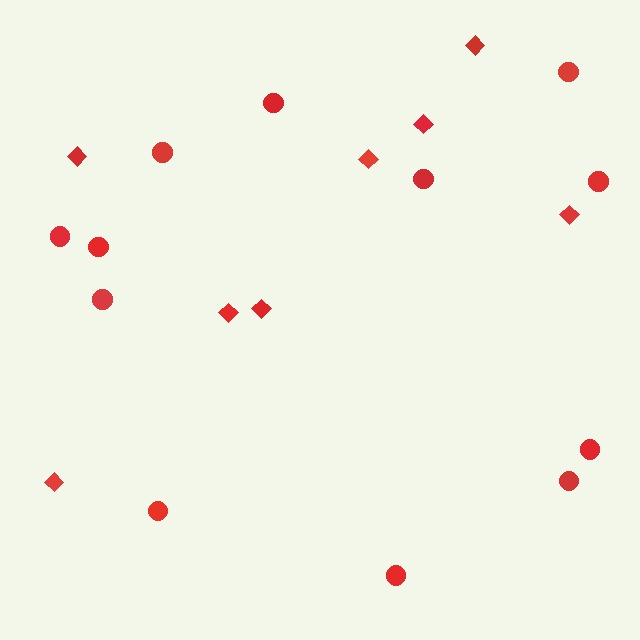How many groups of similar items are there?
There are 2 groups: one group of diamonds (8) and one group of circles (12).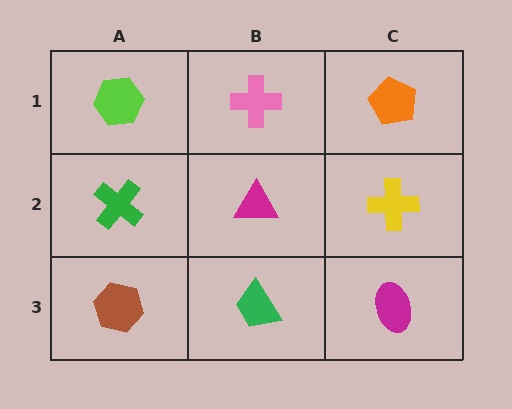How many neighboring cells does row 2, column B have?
4.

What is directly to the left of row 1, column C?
A pink cross.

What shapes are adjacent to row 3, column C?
A yellow cross (row 2, column C), a green trapezoid (row 3, column B).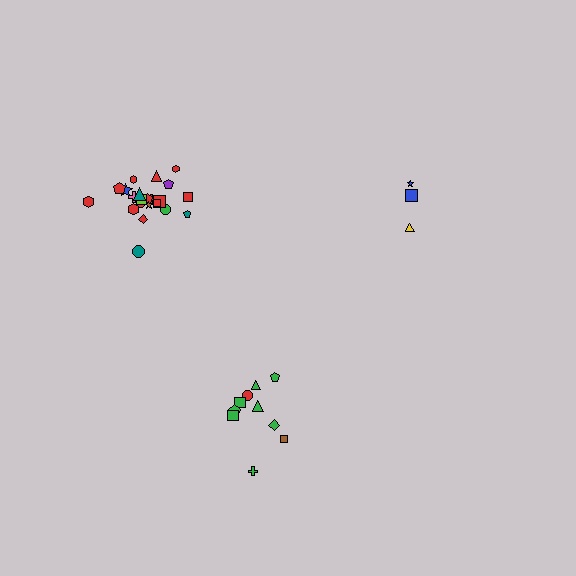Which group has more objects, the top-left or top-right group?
The top-left group.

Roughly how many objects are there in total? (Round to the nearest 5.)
Roughly 35 objects in total.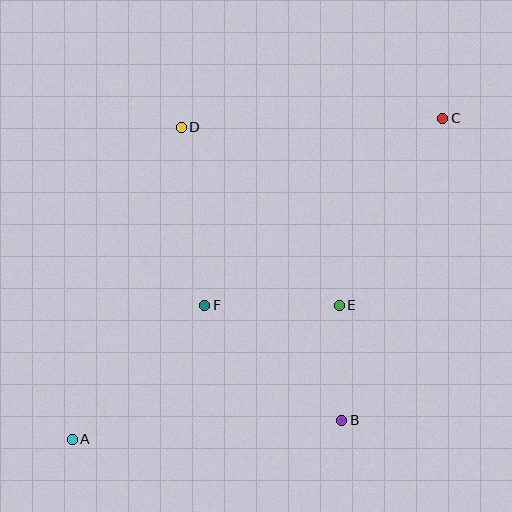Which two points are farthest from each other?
Points A and C are farthest from each other.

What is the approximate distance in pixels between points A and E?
The distance between A and E is approximately 298 pixels.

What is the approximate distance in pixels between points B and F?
The distance between B and F is approximately 179 pixels.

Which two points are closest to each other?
Points B and E are closest to each other.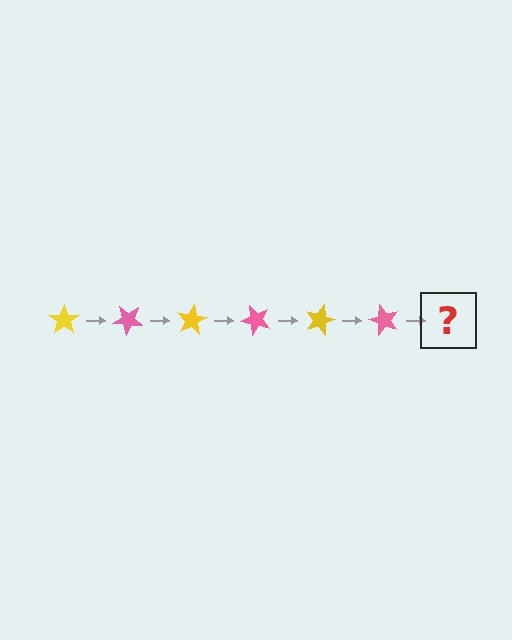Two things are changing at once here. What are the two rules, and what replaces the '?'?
The two rules are that it rotates 40 degrees each step and the color cycles through yellow and pink. The '?' should be a yellow star, rotated 240 degrees from the start.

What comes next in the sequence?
The next element should be a yellow star, rotated 240 degrees from the start.